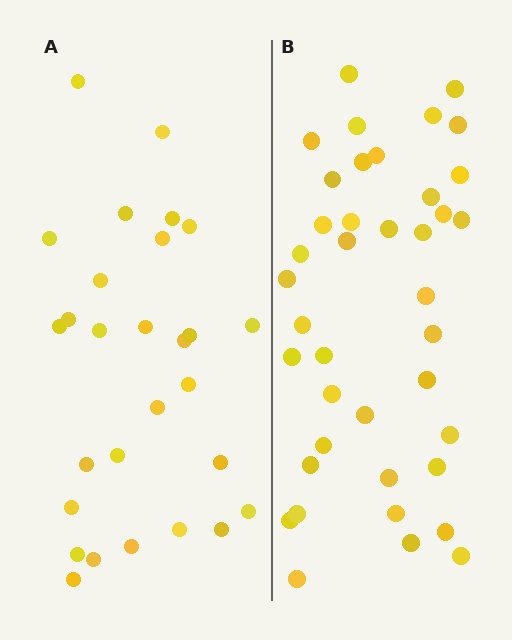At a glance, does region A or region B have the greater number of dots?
Region B (the right region) has more dots.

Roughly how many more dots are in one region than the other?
Region B has roughly 12 or so more dots than region A.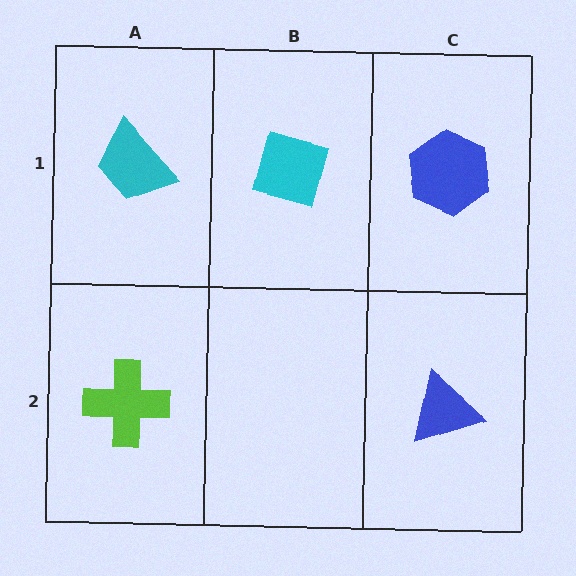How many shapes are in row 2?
2 shapes.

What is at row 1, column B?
A cyan diamond.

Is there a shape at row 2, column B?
No, that cell is empty.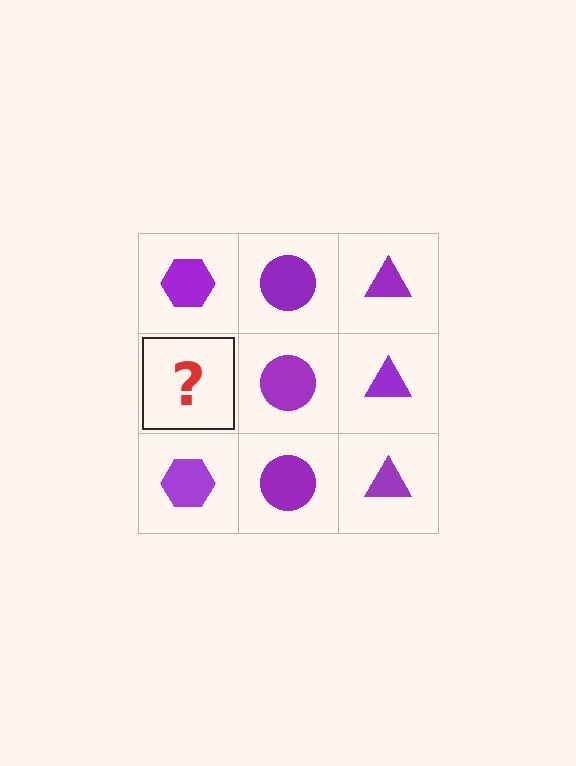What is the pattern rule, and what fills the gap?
The rule is that each column has a consistent shape. The gap should be filled with a purple hexagon.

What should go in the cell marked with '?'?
The missing cell should contain a purple hexagon.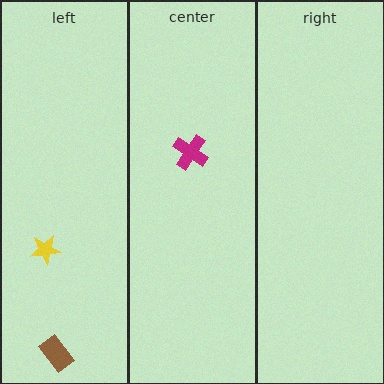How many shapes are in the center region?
1.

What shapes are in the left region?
The yellow star, the brown rectangle.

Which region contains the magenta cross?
The center region.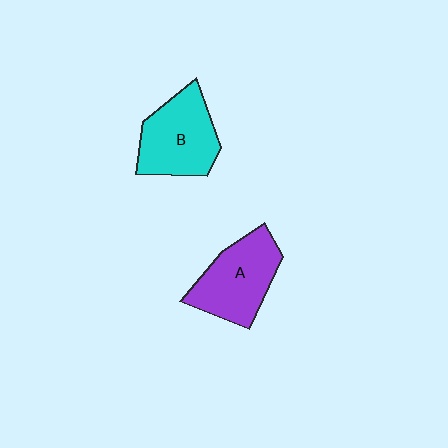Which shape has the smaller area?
Shape A (purple).